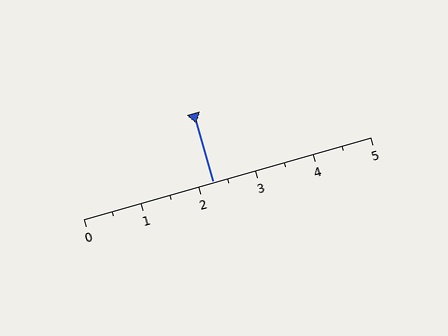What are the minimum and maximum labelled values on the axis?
The axis runs from 0 to 5.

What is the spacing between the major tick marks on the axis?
The major ticks are spaced 1 apart.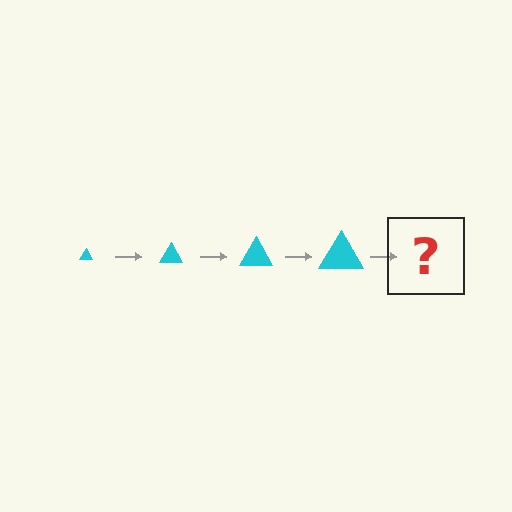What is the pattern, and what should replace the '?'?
The pattern is that the triangle gets progressively larger each step. The '?' should be a cyan triangle, larger than the previous one.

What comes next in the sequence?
The next element should be a cyan triangle, larger than the previous one.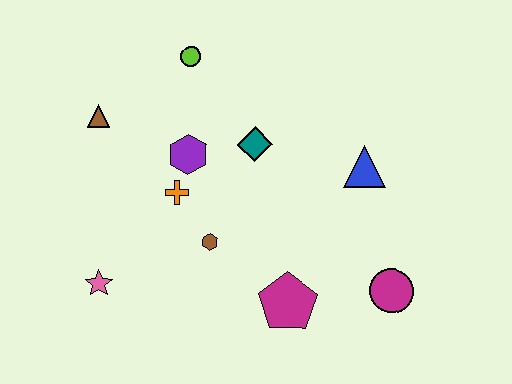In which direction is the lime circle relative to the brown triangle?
The lime circle is to the right of the brown triangle.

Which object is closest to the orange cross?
The purple hexagon is closest to the orange cross.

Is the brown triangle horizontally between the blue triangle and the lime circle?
No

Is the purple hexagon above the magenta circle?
Yes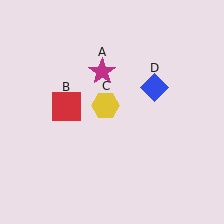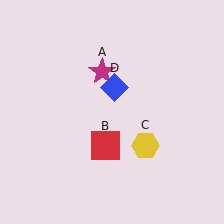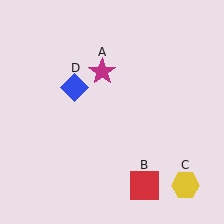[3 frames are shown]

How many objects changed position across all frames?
3 objects changed position: red square (object B), yellow hexagon (object C), blue diamond (object D).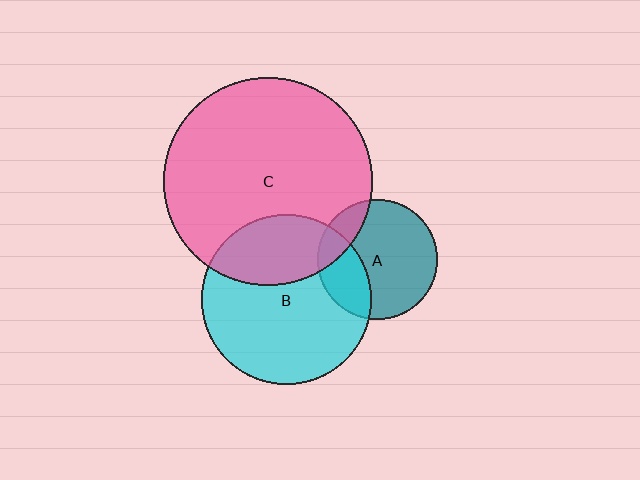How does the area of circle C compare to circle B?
Approximately 1.5 times.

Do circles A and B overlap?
Yes.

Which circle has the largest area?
Circle C (pink).